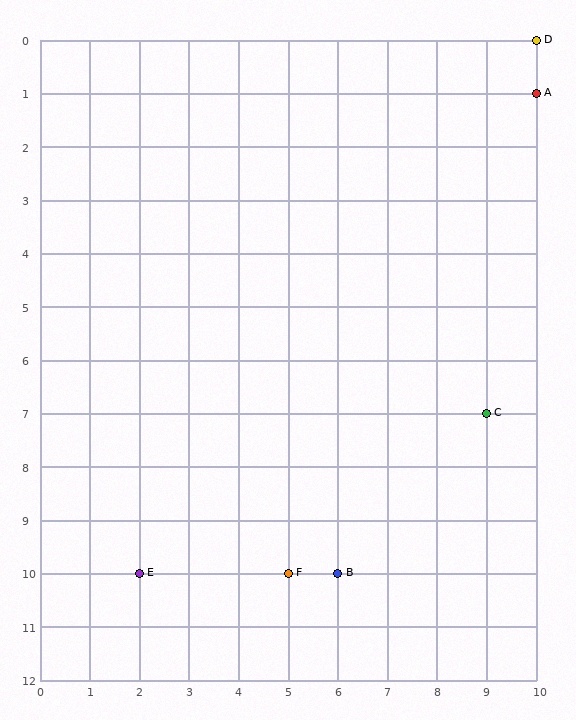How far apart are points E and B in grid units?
Points E and B are 4 columns apart.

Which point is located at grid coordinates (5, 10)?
Point F is at (5, 10).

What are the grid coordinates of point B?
Point B is at grid coordinates (6, 10).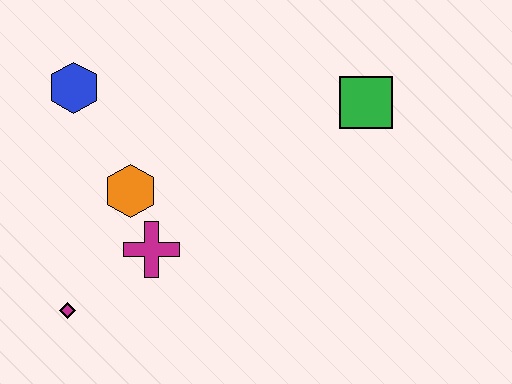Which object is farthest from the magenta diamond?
The green square is farthest from the magenta diamond.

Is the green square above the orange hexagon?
Yes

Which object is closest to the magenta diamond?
The magenta cross is closest to the magenta diamond.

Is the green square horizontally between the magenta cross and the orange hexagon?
No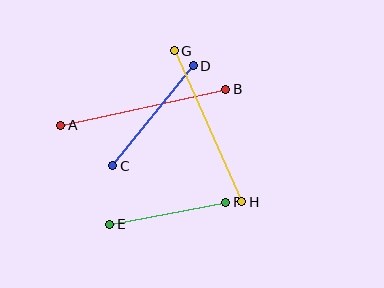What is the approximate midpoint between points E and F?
The midpoint is at approximately (168, 213) pixels.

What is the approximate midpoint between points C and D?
The midpoint is at approximately (153, 116) pixels.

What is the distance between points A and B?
The distance is approximately 169 pixels.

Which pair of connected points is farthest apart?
Points A and B are farthest apart.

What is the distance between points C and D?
The distance is approximately 128 pixels.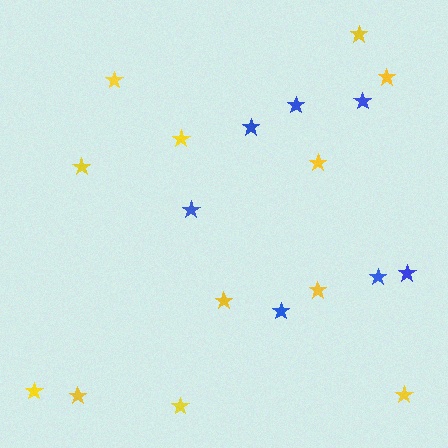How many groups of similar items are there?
There are 2 groups: one group of yellow stars (12) and one group of blue stars (7).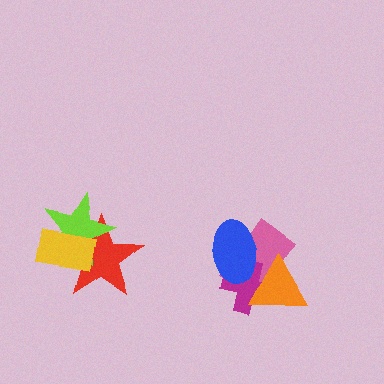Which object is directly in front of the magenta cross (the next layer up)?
The blue ellipse is directly in front of the magenta cross.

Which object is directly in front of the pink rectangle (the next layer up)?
The magenta cross is directly in front of the pink rectangle.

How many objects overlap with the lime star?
2 objects overlap with the lime star.